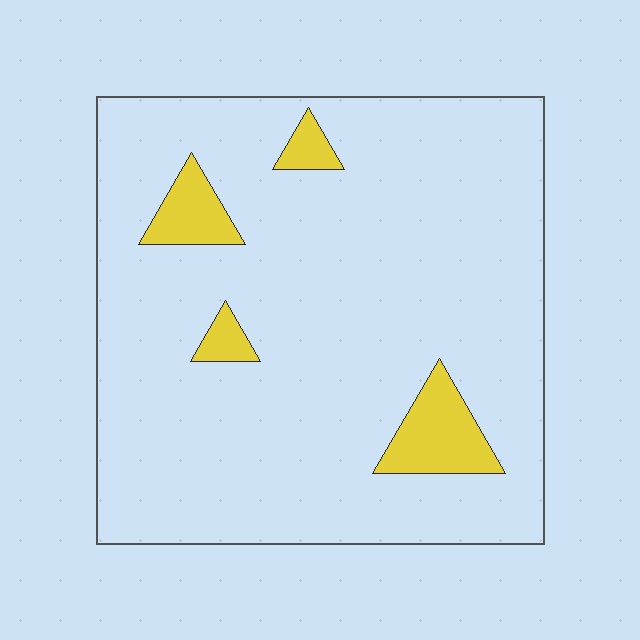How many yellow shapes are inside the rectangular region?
4.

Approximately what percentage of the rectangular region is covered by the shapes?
Approximately 10%.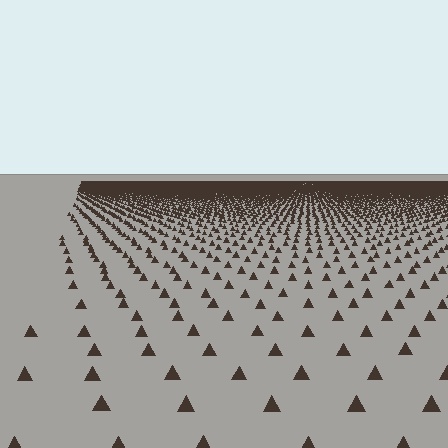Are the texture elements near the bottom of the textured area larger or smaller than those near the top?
Larger. Near the bottom, elements are closer to the viewer and appear at a bigger on-screen size.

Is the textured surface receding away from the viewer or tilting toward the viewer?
The surface is receding away from the viewer. Texture elements get smaller and denser toward the top.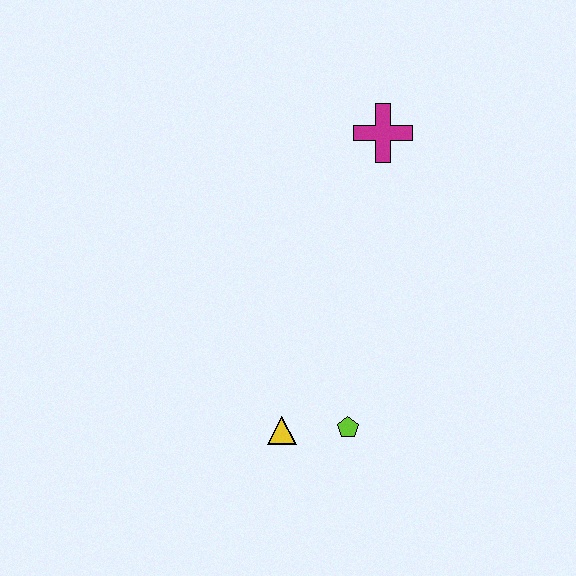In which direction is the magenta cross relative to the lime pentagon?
The magenta cross is above the lime pentagon.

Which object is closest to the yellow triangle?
The lime pentagon is closest to the yellow triangle.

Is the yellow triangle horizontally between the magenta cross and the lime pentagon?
No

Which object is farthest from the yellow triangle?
The magenta cross is farthest from the yellow triangle.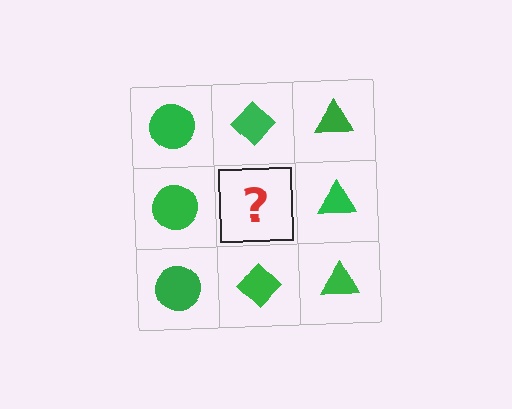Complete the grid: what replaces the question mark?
The question mark should be replaced with a green diamond.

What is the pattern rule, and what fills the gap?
The rule is that each column has a consistent shape. The gap should be filled with a green diamond.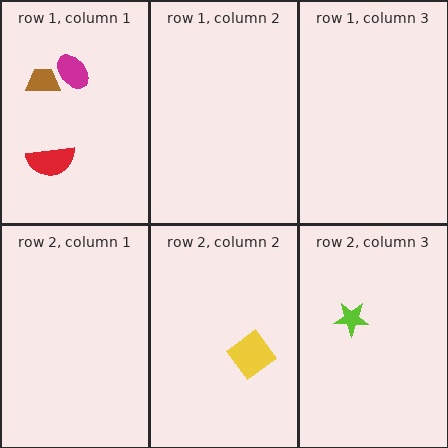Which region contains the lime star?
The row 2, column 3 region.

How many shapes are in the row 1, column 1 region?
3.